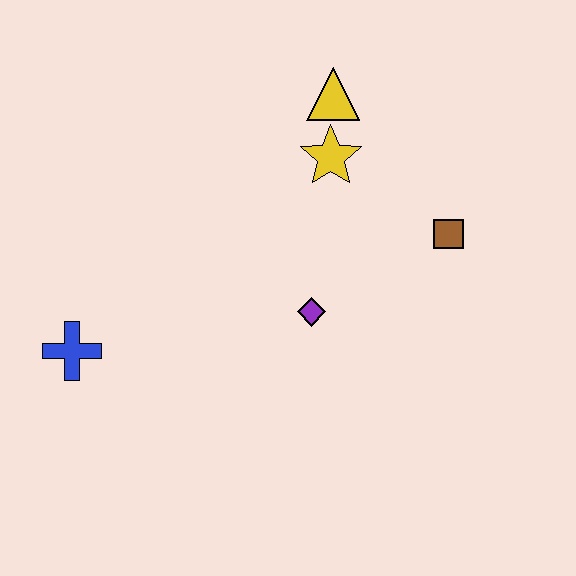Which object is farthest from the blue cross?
The brown square is farthest from the blue cross.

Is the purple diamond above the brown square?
No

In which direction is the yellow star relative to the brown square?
The yellow star is to the left of the brown square.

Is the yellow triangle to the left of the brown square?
Yes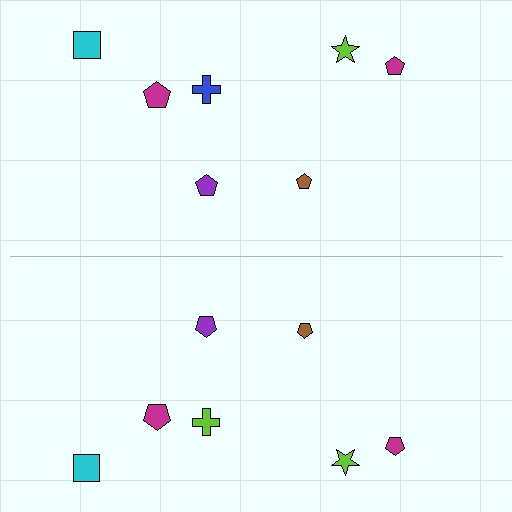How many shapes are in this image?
There are 14 shapes in this image.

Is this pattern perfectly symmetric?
No, the pattern is not perfectly symmetric. The lime cross on the bottom side breaks the symmetry — its mirror counterpart is blue.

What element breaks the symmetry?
The lime cross on the bottom side breaks the symmetry — its mirror counterpart is blue.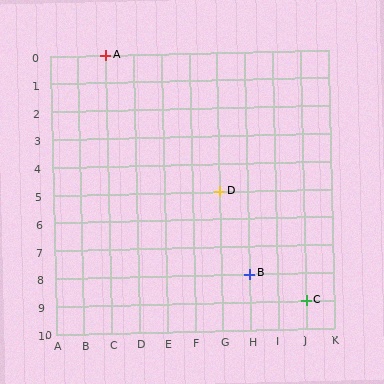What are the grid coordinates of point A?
Point A is at grid coordinates (C, 0).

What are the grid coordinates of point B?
Point B is at grid coordinates (H, 8).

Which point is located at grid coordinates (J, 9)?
Point C is at (J, 9).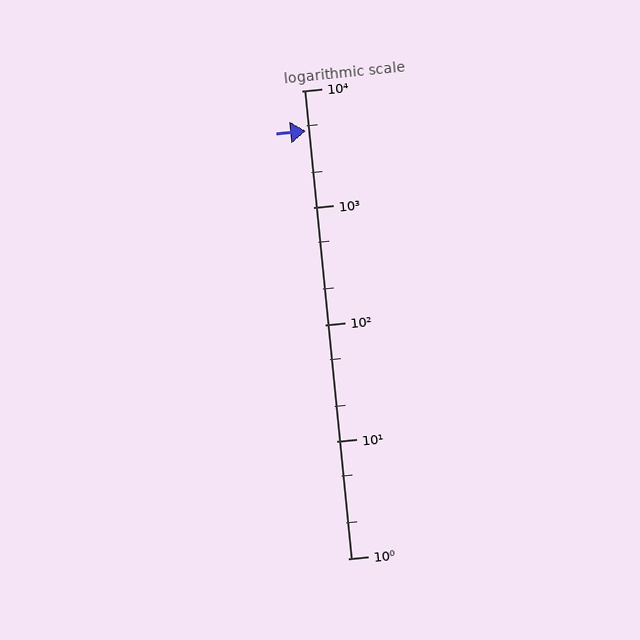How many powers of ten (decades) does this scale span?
The scale spans 4 decades, from 1 to 10000.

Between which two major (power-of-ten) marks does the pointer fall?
The pointer is between 1000 and 10000.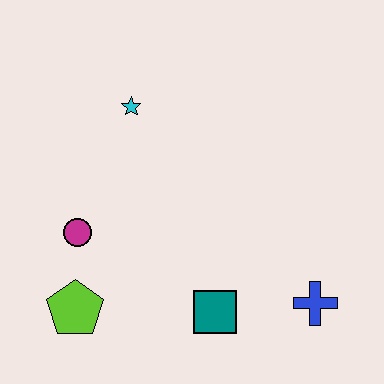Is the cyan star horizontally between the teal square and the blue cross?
No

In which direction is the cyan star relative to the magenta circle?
The cyan star is above the magenta circle.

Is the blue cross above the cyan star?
No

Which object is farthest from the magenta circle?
The blue cross is farthest from the magenta circle.